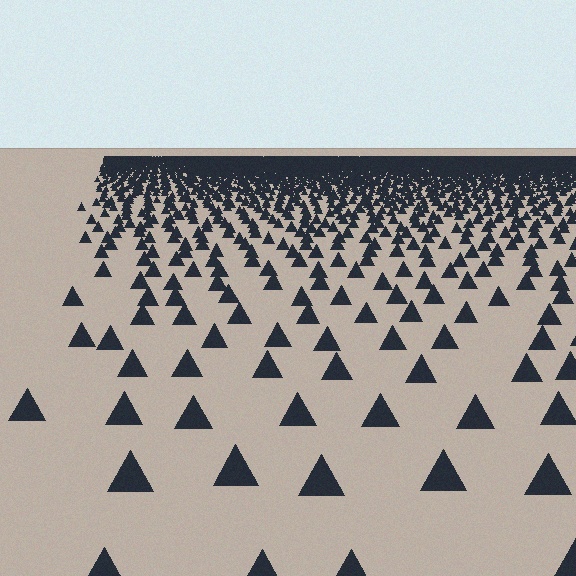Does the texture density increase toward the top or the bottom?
Density increases toward the top.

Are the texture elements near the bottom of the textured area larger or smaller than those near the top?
Larger. Near the bottom, elements are closer to the viewer and appear at a bigger on-screen size.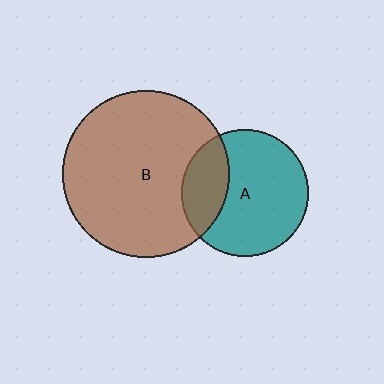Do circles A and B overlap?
Yes.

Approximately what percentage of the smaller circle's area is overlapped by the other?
Approximately 25%.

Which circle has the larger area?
Circle B (brown).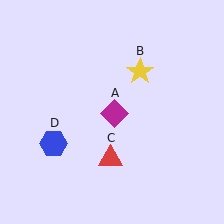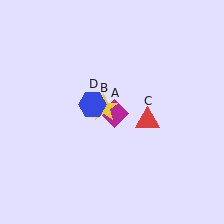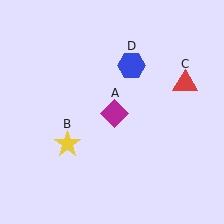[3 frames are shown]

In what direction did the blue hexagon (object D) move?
The blue hexagon (object D) moved up and to the right.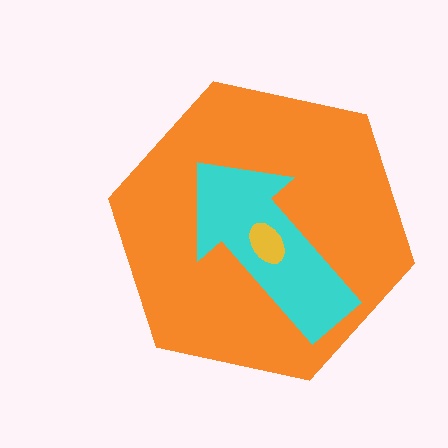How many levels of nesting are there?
3.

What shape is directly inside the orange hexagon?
The cyan arrow.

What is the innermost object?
The yellow ellipse.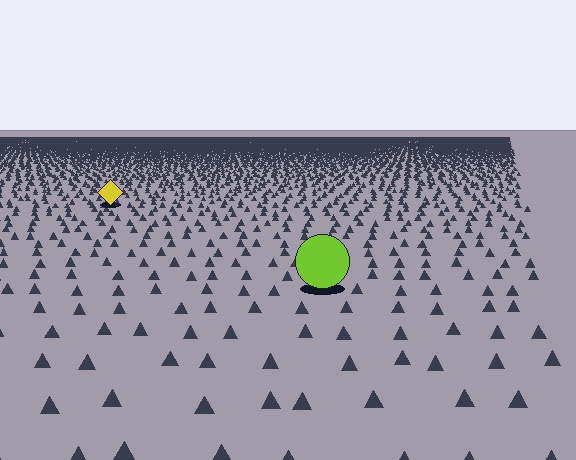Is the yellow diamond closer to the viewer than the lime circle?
No. The lime circle is closer — you can tell from the texture gradient: the ground texture is coarser near it.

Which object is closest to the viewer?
The lime circle is closest. The texture marks near it are larger and more spread out.